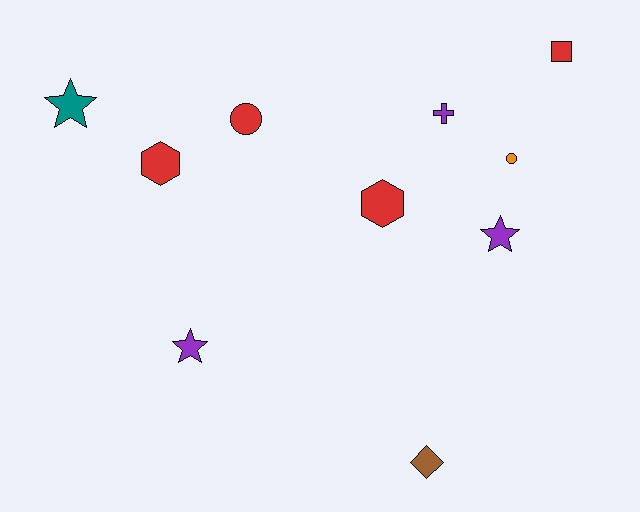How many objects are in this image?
There are 10 objects.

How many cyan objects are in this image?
There are no cyan objects.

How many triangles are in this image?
There are no triangles.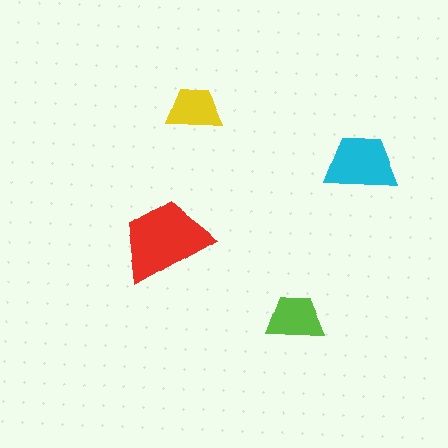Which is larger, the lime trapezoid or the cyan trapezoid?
The cyan one.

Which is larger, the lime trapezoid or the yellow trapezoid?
The lime one.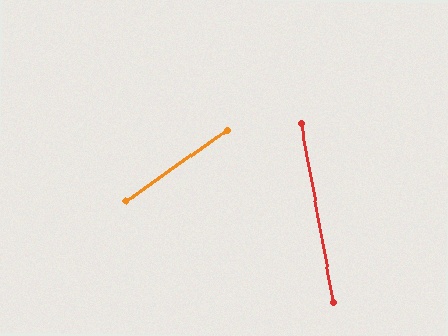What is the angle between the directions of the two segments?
Approximately 65 degrees.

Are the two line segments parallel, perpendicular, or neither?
Neither parallel nor perpendicular — they differ by about 65°.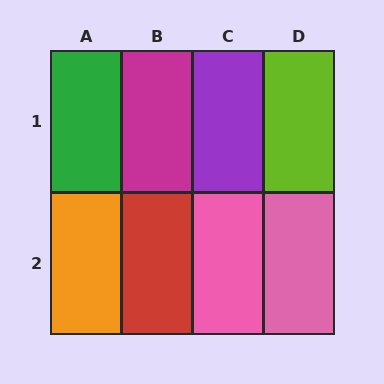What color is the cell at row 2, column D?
Pink.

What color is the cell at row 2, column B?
Red.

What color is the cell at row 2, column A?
Orange.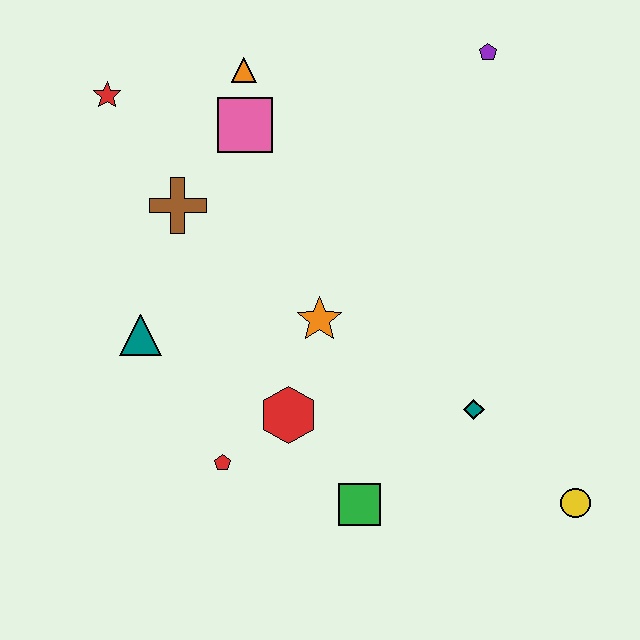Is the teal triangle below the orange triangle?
Yes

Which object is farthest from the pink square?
The yellow circle is farthest from the pink square.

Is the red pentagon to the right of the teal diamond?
No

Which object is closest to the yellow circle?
The teal diamond is closest to the yellow circle.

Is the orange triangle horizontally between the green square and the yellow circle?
No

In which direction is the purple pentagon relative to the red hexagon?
The purple pentagon is above the red hexagon.